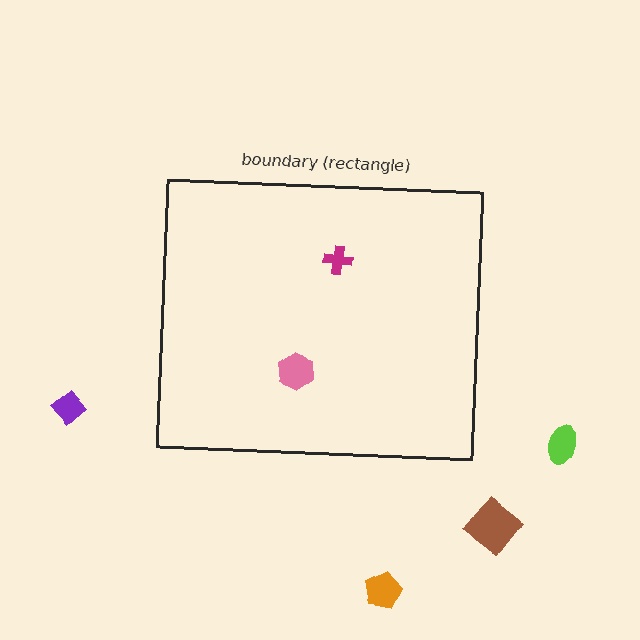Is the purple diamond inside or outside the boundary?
Outside.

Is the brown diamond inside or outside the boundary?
Outside.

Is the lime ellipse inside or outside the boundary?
Outside.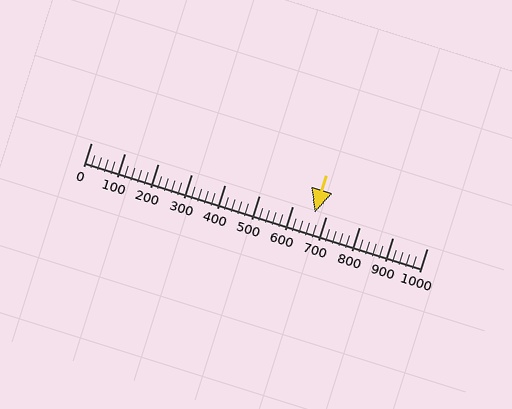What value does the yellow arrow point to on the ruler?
The yellow arrow points to approximately 666.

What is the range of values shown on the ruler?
The ruler shows values from 0 to 1000.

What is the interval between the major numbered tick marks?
The major tick marks are spaced 100 units apart.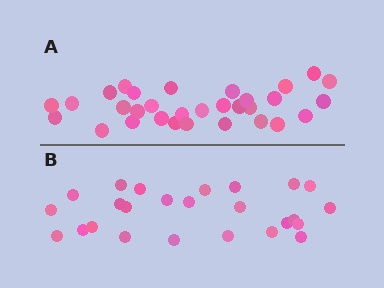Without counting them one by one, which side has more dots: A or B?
Region A (the top region) has more dots.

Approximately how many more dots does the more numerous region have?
Region A has about 6 more dots than region B.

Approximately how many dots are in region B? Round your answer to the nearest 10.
About 20 dots. (The exact count is 25, which rounds to 20.)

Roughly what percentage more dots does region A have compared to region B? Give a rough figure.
About 25% more.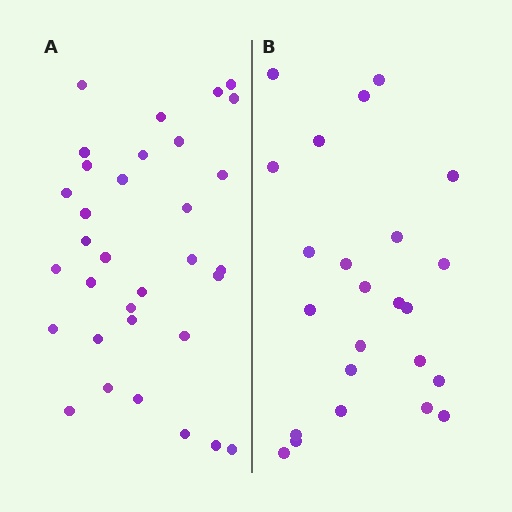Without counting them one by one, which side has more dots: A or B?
Region A (the left region) has more dots.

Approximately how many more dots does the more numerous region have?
Region A has roughly 8 or so more dots than region B.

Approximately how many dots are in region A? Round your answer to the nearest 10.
About 30 dots. (The exact count is 33, which rounds to 30.)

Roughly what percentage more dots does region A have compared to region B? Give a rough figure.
About 40% more.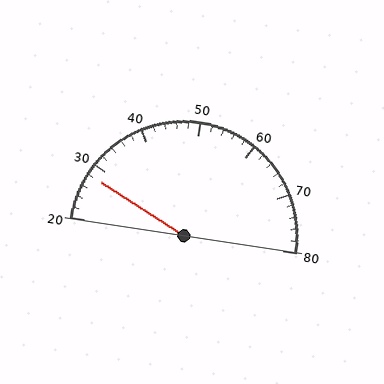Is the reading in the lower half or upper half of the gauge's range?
The reading is in the lower half of the range (20 to 80).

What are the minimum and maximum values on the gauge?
The gauge ranges from 20 to 80.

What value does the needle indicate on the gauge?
The needle indicates approximately 28.